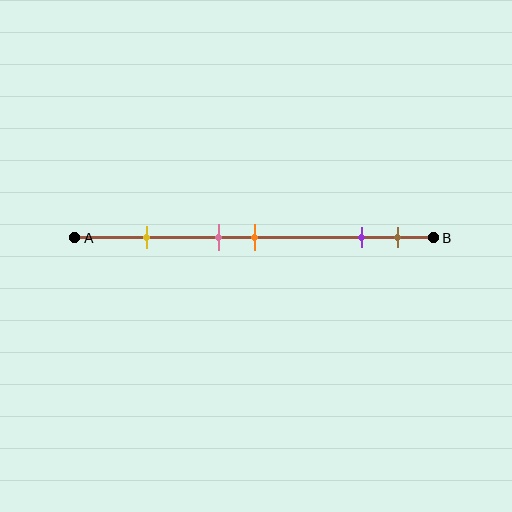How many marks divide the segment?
There are 5 marks dividing the segment.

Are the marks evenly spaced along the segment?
No, the marks are not evenly spaced.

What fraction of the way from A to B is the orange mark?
The orange mark is approximately 50% (0.5) of the way from A to B.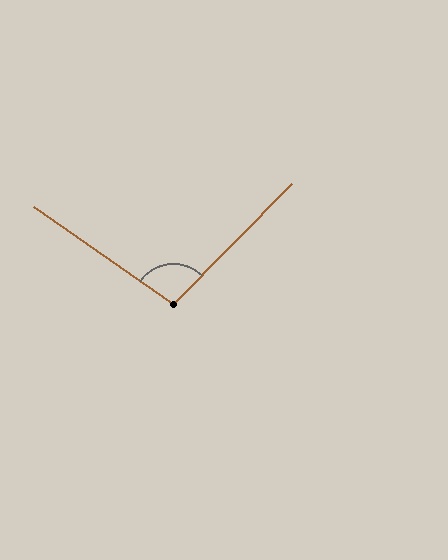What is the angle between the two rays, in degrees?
Approximately 100 degrees.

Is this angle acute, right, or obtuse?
It is obtuse.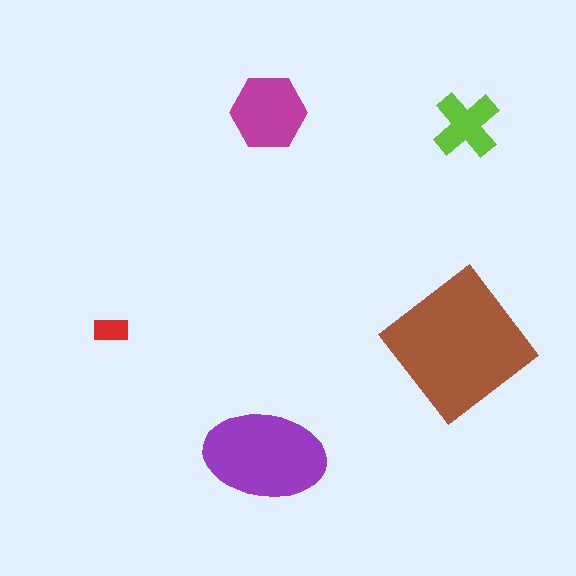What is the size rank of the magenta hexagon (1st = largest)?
3rd.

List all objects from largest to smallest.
The brown diamond, the purple ellipse, the magenta hexagon, the lime cross, the red rectangle.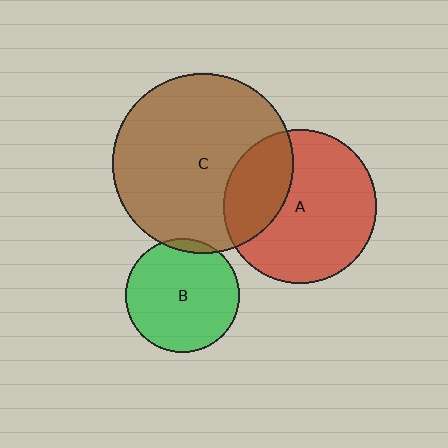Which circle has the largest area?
Circle C (brown).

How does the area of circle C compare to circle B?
Approximately 2.5 times.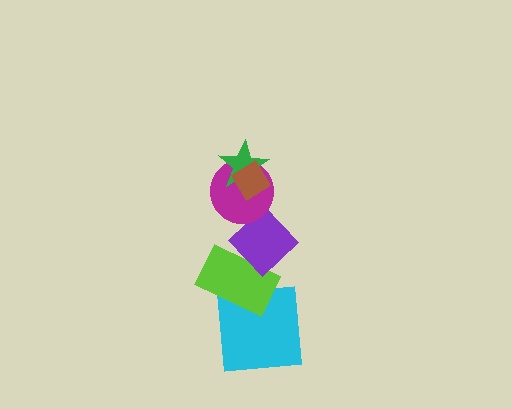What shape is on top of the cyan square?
The lime rectangle is on top of the cyan square.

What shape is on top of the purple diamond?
The magenta circle is on top of the purple diamond.